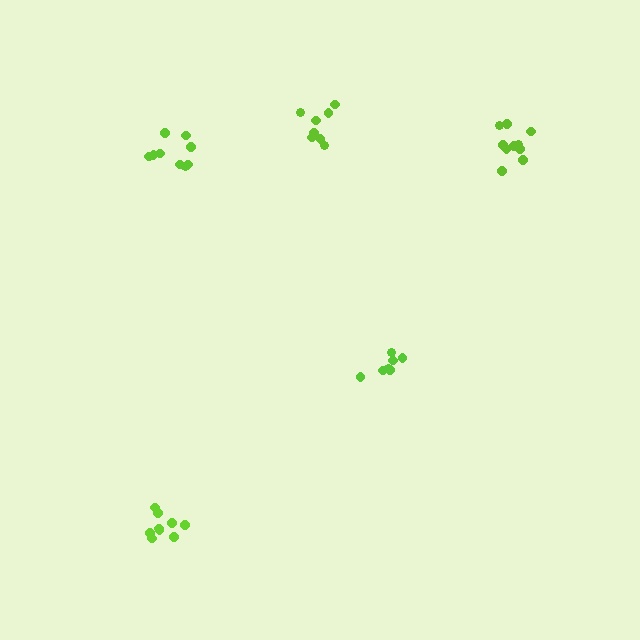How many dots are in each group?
Group 1: 8 dots, Group 2: 9 dots, Group 3: 9 dots, Group 4: 10 dots, Group 5: 7 dots (43 total).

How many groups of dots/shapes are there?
There are 5 groups.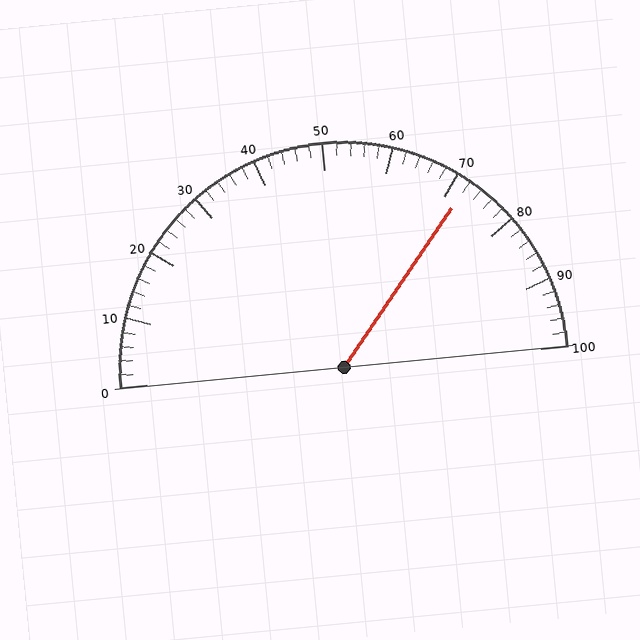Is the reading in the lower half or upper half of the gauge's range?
The reading is in the upper half of the range (0 to 100).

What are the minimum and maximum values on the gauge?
The gauge ranges from 0 to 100.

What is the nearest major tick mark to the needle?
The nearest major tick mark is 70.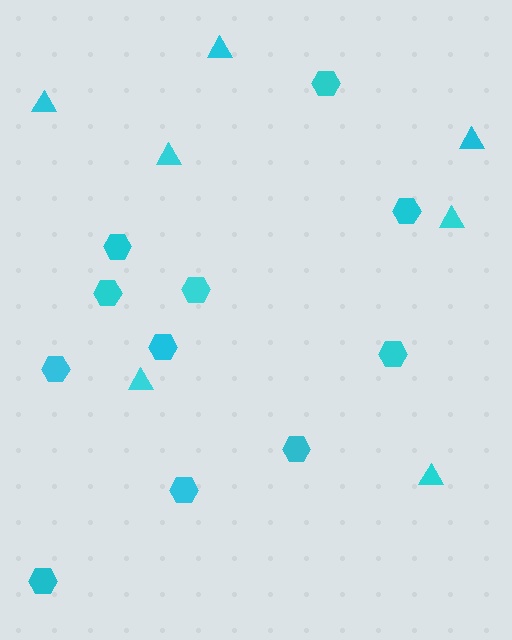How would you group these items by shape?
There are 2 groups: one group of hexagons (11) and one group of triangles (7).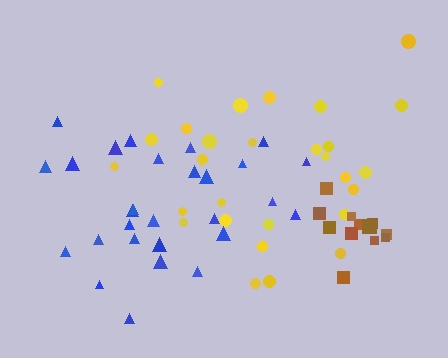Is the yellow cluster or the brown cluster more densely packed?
Brown.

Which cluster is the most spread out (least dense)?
Yellow.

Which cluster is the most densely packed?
Brown.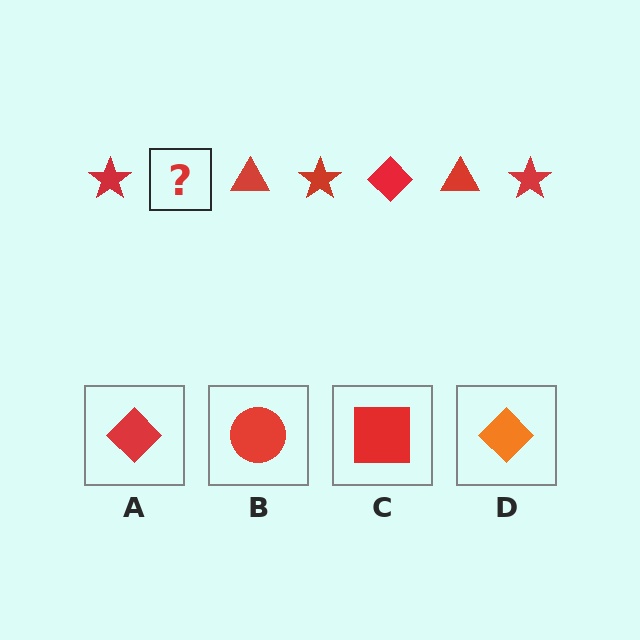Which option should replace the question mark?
Option A.